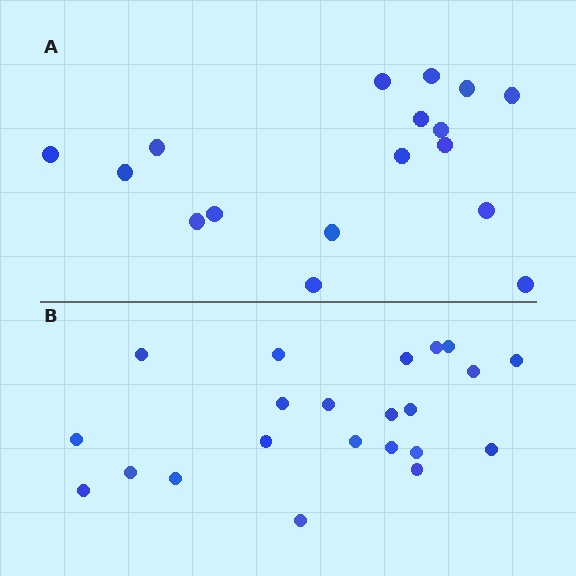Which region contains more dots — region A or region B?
Region B (the bottom region) has more dots.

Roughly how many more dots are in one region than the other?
Region B has about 5 more dots than region A.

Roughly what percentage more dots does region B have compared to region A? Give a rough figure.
About 30% more.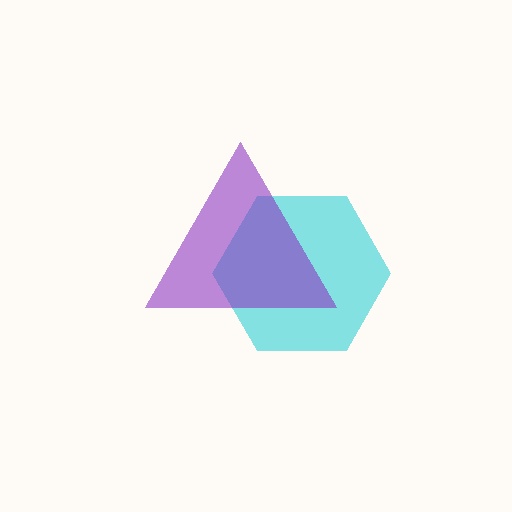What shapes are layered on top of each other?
The layered shapes are: a cyan hexagon, a purple triangle.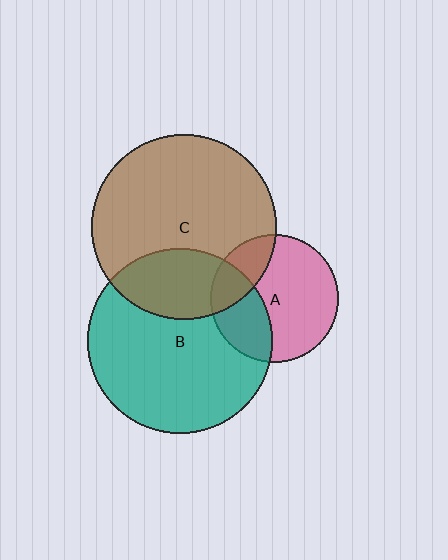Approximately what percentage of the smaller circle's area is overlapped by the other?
Approximately 25%.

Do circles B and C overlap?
Yes.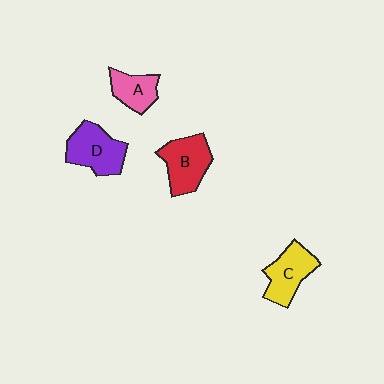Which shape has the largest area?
Shape D (purple).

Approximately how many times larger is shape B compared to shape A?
Approximately 1.5 times.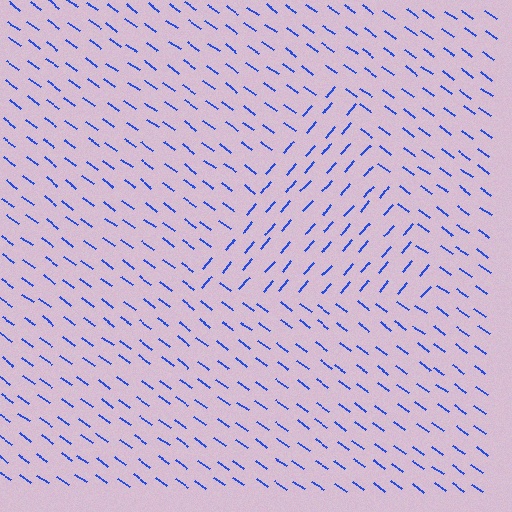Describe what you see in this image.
The image is filled with small blue line segments. A triangle region in the image has lines oriented differently from the surrounding lines, creating a visible texture boundary.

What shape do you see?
I see a triangle.